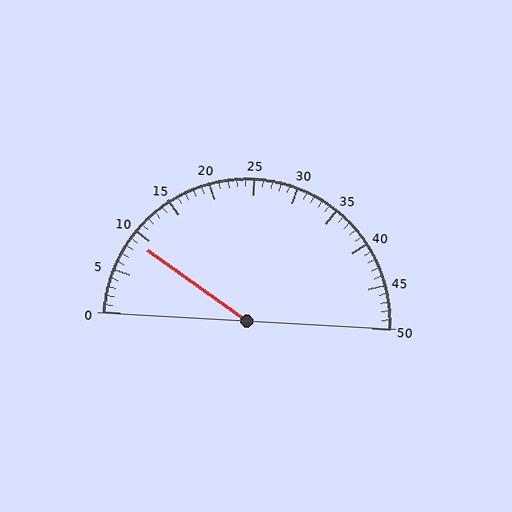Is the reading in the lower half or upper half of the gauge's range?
The reading is in the lower half of the range (0 to 50).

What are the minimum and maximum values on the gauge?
The gauge ranges from 0 to 50.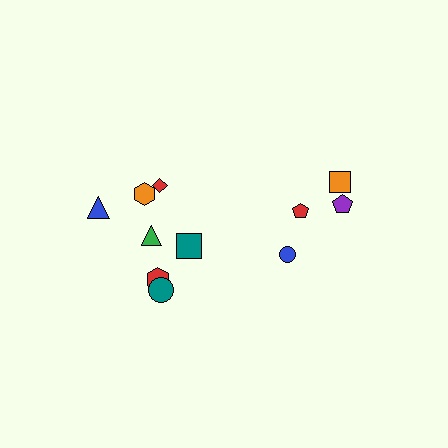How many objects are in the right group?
There are 4 objects.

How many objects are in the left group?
There are 7 objects.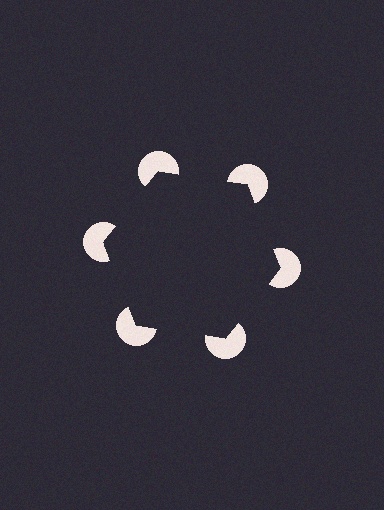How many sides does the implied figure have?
6 sides.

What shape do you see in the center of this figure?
An illusory hexagon — its edges are inferred from the aligned wedge cuts in the pac-man discs, not physically drawn.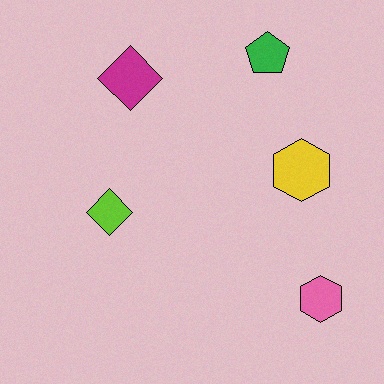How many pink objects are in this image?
There is 1 pink object.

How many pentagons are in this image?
There is 1 pentagon.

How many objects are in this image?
There are 5 objects.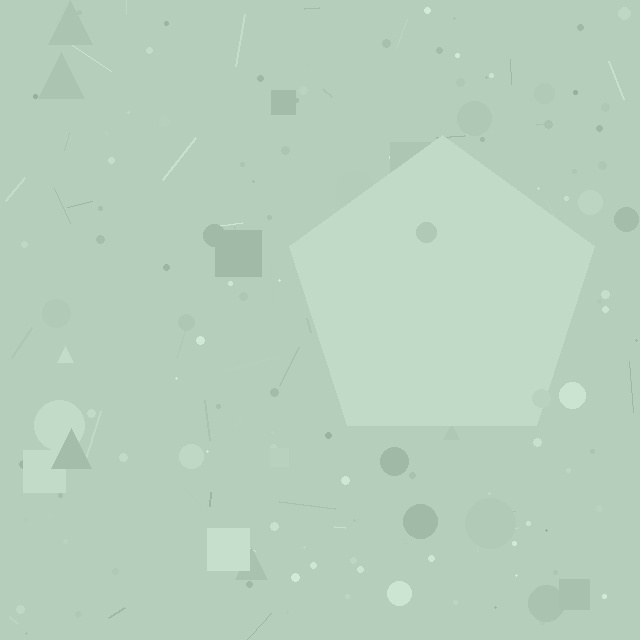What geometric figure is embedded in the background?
A pentagon is embedded in the background.